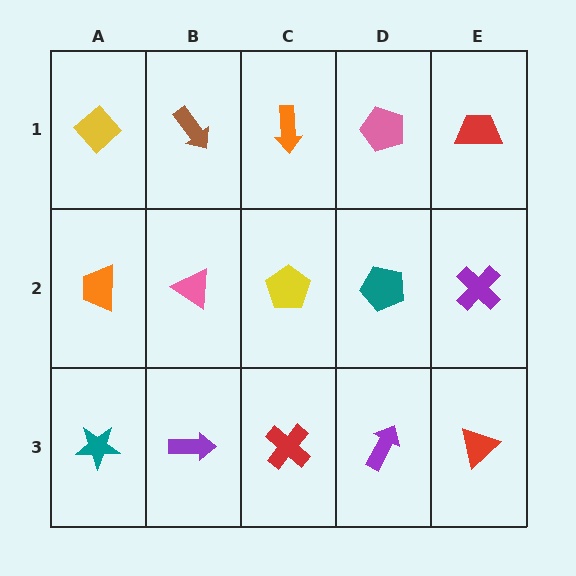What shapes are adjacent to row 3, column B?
A pink triangle (row 2, column B), a teal star (row 3, column A), a red cross (row 3, column C).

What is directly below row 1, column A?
An orange trapezoid.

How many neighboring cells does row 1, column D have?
3.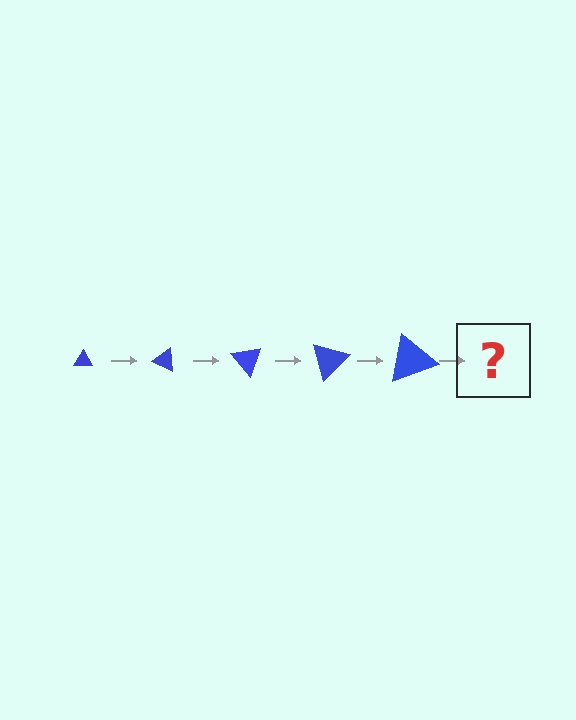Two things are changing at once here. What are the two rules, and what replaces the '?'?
The two rules are that the triangle grows larger each step and it rotates 25 degrees each step. The '?' should be a triangle, larger than the previous one and rotated 125 degrees from the start.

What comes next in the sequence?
The next element should be a triangle, larger than the previous one and rotated 125 degrees from the start.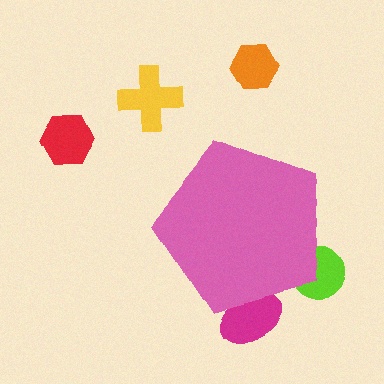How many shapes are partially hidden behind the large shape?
2 shapes are partially hidden.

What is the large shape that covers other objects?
A pink pentagon.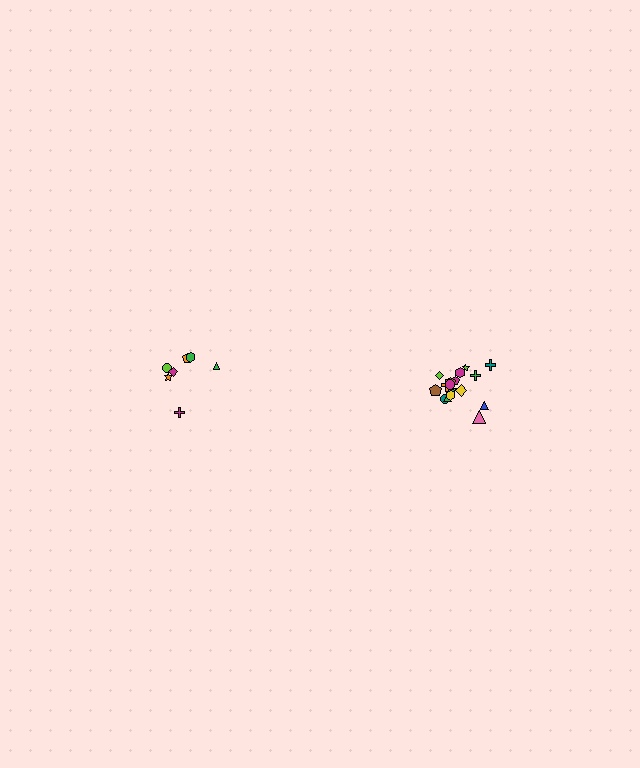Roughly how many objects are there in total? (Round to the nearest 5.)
Roughly 25 objects in total.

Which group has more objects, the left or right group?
The right group.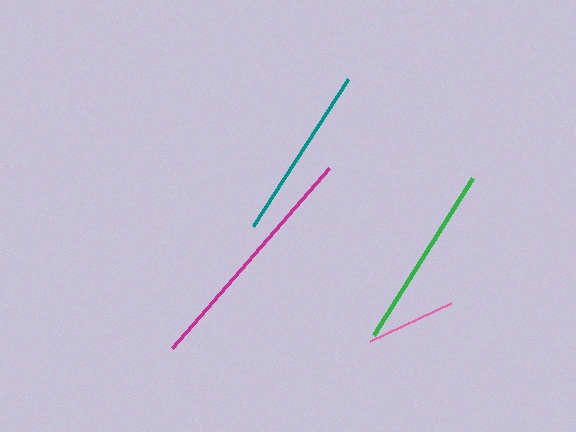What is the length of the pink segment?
The pink segment is approximately 89 pixels long.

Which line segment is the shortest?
The pink line is the shortest at approximately 89 pixels.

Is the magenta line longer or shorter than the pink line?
The magenta line is longer than the pink line.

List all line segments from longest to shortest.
From longest to shortest: magenta, green, teal, pink.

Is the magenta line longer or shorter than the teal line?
The magenta line is longer than the teal line.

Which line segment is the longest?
The magenta line is the longest at approximately 238 pixels.